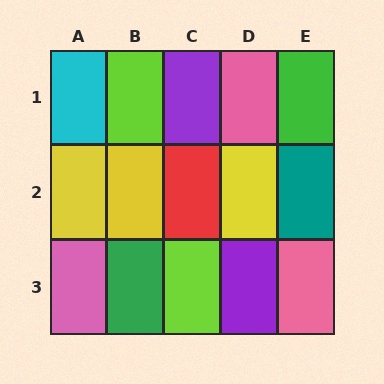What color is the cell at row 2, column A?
Yellow.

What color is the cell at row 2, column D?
Yellow.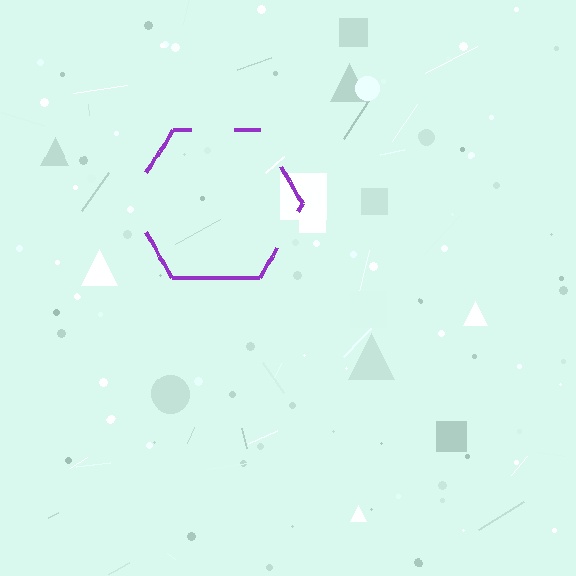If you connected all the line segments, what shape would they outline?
They would outline a hexagon.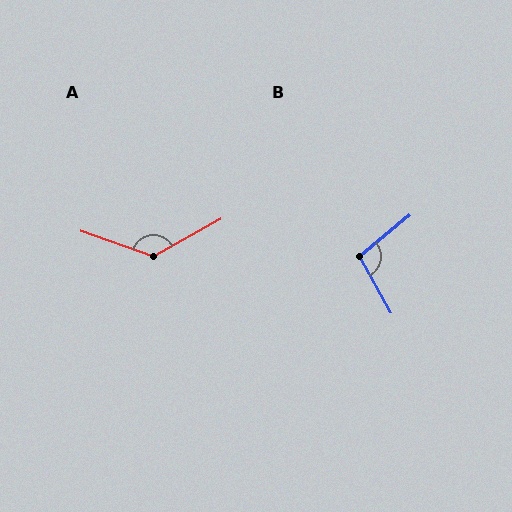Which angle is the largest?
A, at approximately 131 degrees.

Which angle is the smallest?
B, at approximately 100 degrees.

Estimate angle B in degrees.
Approximately 100 degrees.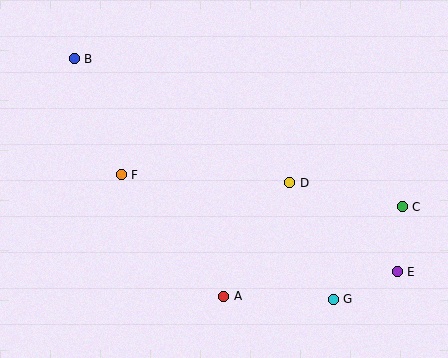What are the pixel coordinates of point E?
Point E is at (397, 272).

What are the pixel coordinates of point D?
Point D is at (290, 183).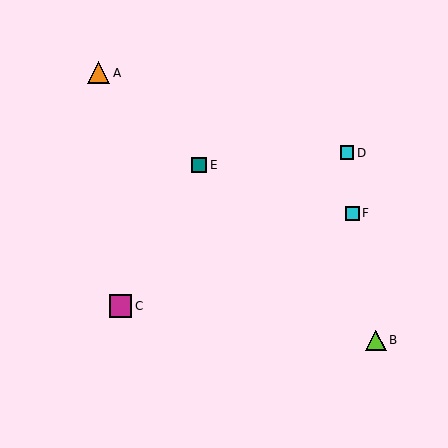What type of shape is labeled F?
Shape F is a cyan square.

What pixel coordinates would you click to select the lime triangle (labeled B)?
Click at (376, 340) to select the lime triangle B.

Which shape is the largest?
The magenta square (labeled C) is the largest.